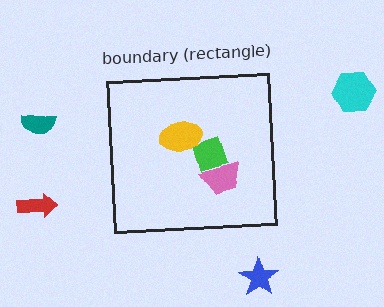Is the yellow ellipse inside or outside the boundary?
Inside.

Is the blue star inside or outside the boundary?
Outside.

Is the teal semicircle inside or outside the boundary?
Outside.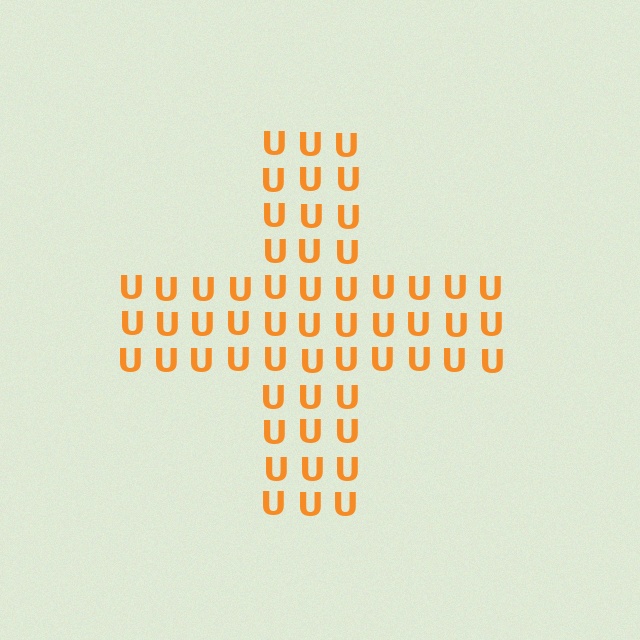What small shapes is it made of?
It is made of small letter U's.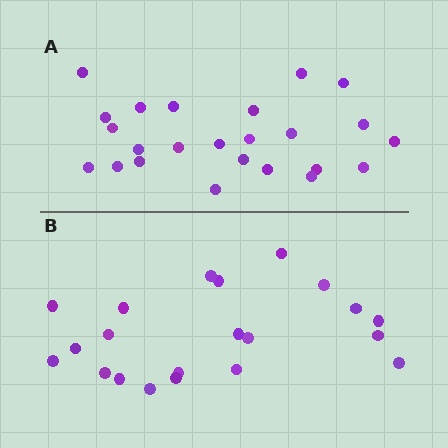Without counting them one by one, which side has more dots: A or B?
Region A (the top region) has more dots.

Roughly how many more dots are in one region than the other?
Region A has just a few more — roughly 2 or 3 more dots than region B.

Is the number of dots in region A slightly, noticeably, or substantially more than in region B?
Region A has only slightly more — the two regions are fairly close. The ratio is roughly 1.1 to 1.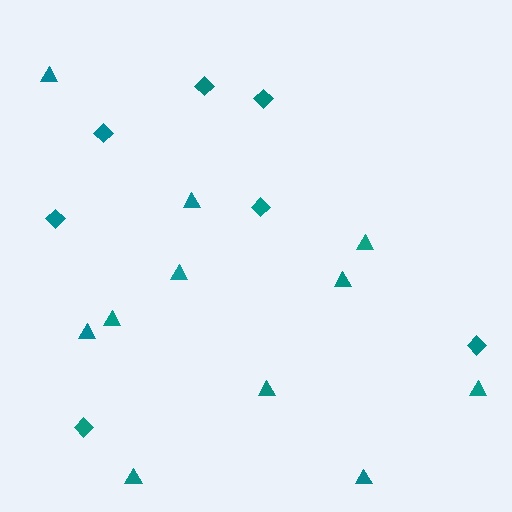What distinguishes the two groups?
There are 2 groups: one group of diamonds (7) and one group of triangles (11).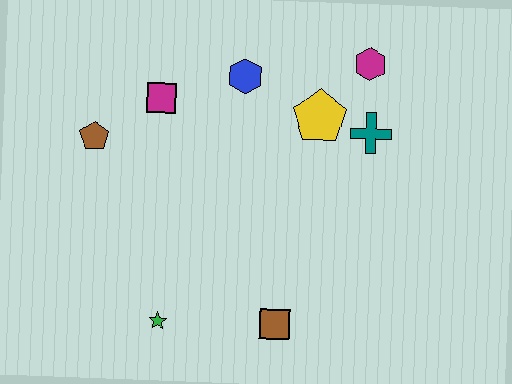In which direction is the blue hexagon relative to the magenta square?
The blue hexagon is to the right of the magenta square.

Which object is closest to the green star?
The brown square is closest to the green star.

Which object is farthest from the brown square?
The magenta hexagon is farthest from the brown square.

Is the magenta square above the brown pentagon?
Yes